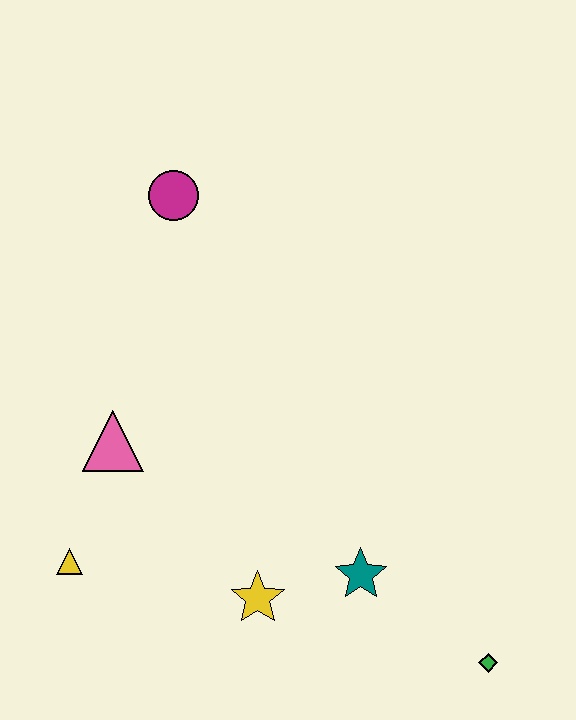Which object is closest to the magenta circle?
The pink triangle is closest to the magenta circle.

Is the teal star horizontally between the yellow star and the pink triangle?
No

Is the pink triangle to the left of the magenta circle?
Yes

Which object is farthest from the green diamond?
The magenta circle is farthest from the green diamond.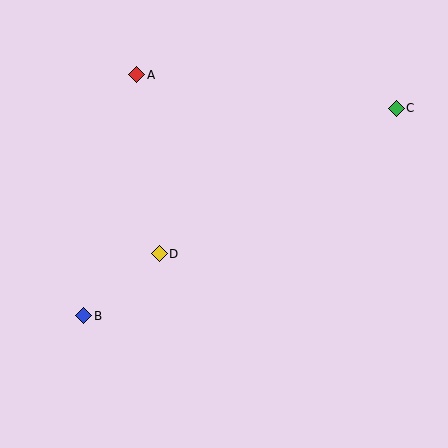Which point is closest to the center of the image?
Point D at (159, 254) is closest to the center.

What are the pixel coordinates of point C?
Point C is at (396, 108).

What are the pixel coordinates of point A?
Point A is at (137, 75).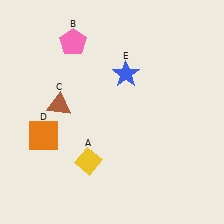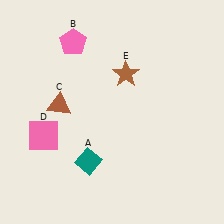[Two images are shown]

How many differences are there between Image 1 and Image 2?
There are 3 differences between the two images.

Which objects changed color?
A changed from yellow to teal. D changed from orange to pink. E changed from blue to brown.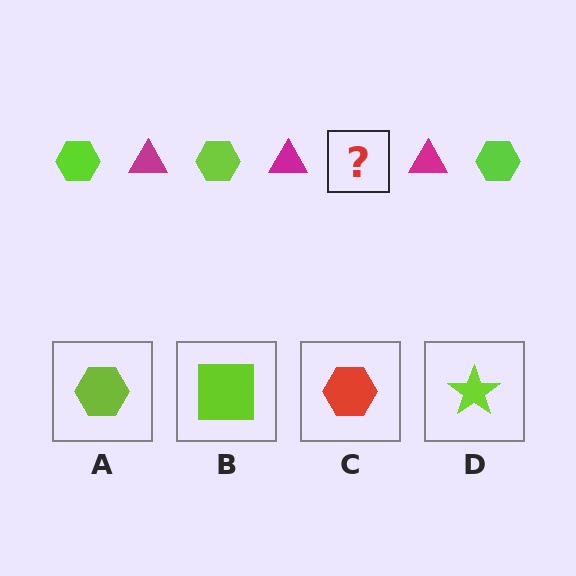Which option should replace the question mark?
Option A.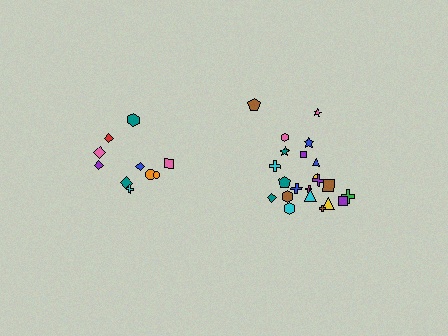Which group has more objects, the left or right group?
The right group.